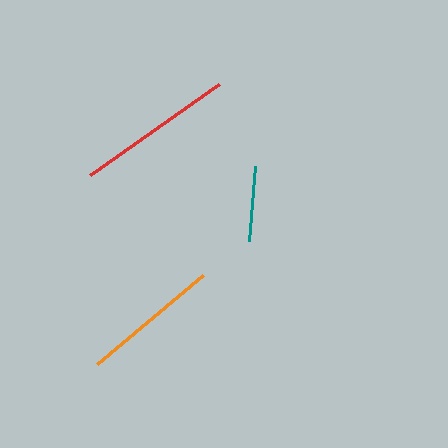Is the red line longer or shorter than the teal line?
The red line is longer than the teal line.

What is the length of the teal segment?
The teal segment is approximately 75 pixels long.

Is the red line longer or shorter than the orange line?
The red line is longer than the orange line.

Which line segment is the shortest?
The teal line is the shortest at approximately 75 pixels.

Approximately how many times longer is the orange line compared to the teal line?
The orange line is approximately 1.8 times the length of the teal line.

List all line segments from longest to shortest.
From longest to shortest: red, orange, teal.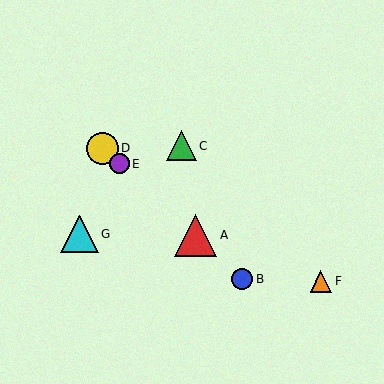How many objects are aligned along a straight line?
4 objects (A, B, D, E) are aligned along a straight line.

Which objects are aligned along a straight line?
Objects A, B, D, E are aligned along a straight line.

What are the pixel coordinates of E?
Object E is at (119, 164).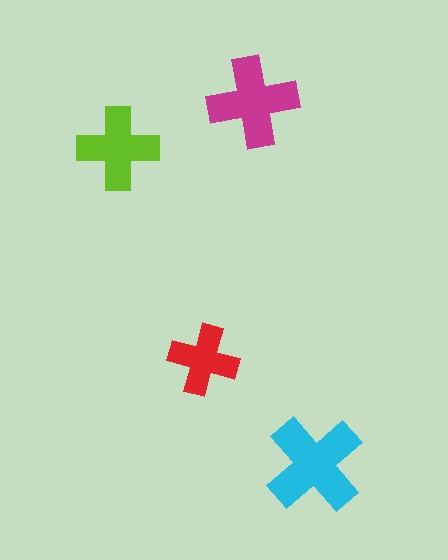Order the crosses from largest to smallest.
the cyan one, the magenta one, the lime one, the red one.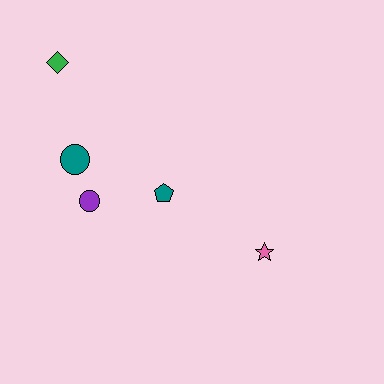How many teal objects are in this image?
There are 2 teal objects.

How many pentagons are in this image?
There is 1 pentagon.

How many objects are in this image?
There are 5 objects.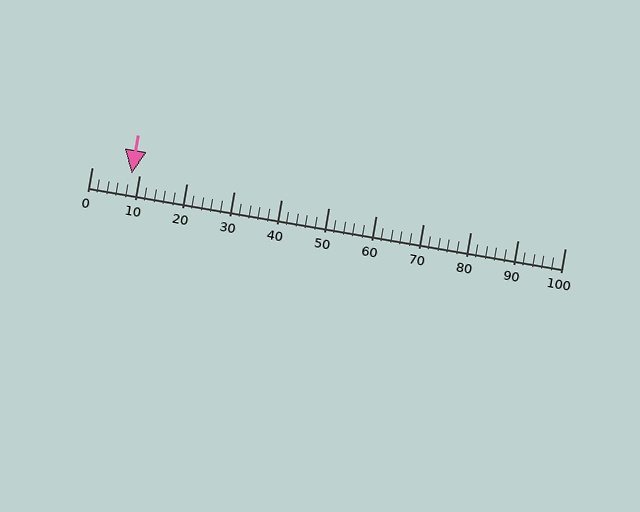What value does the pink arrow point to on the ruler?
The pink arrow points to approximately 8.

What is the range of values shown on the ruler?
The ruler shows values from 0 to 100.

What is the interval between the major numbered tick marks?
The major tick marks are spaced 10 units apart.